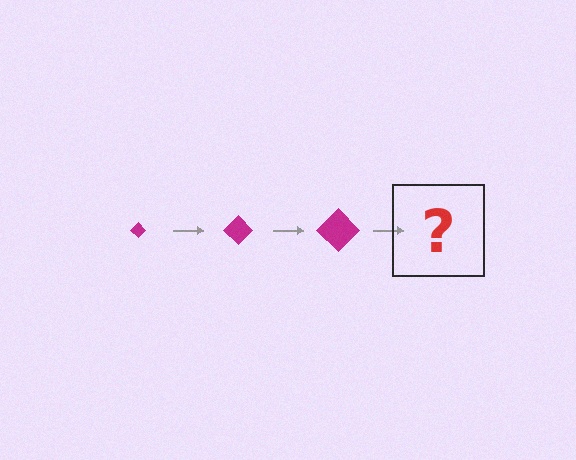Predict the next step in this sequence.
The next step is a magenta diamond, larger than the previous one.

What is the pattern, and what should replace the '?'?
The pattern is that the diamond gets progressively larger each step. The '?' should be a magenta diamond, larger than the previous one.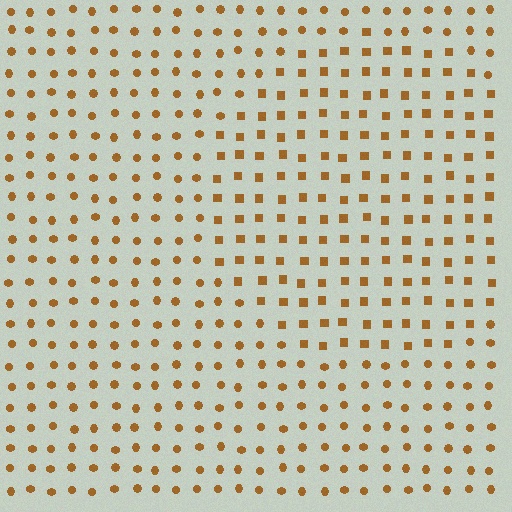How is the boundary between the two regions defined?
The boundary is defined by a change in element shape: squares inside vs. circles outside. All elements share the same color and spacing.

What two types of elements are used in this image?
The image uses squares inside the circle region and circles outside it.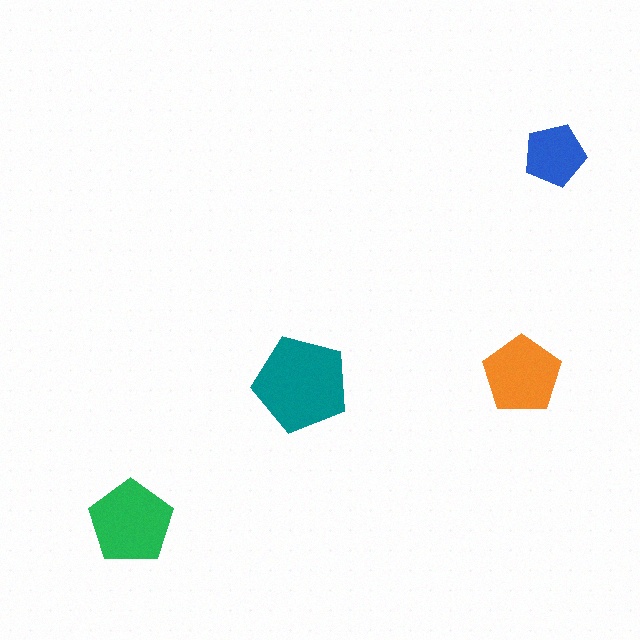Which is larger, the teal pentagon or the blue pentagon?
The teal one.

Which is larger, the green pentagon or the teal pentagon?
The teal one.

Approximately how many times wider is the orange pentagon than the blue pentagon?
About 1.5 times wider.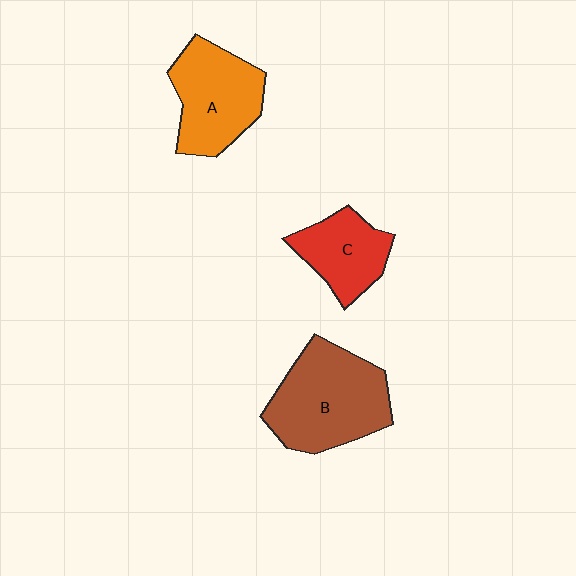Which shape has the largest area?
Shape B (brown).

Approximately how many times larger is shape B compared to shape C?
Approximately 1.7 times.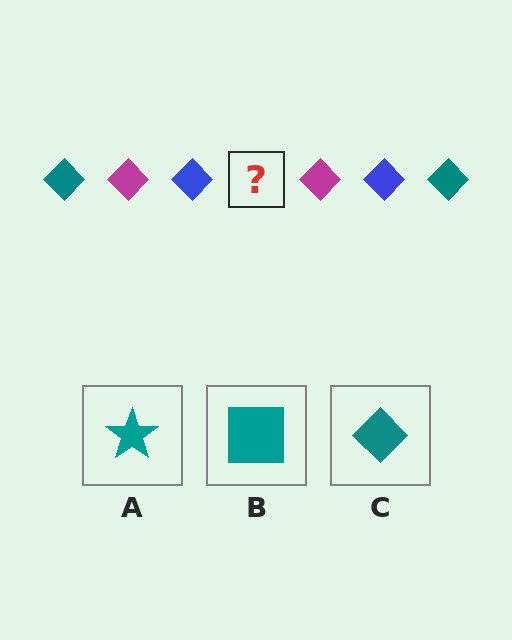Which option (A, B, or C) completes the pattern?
C.